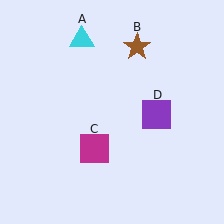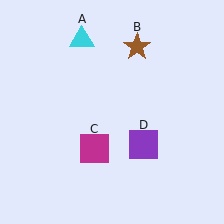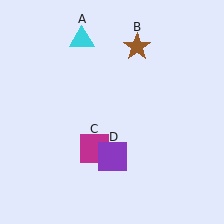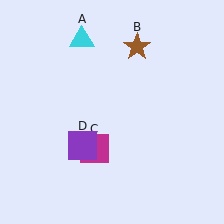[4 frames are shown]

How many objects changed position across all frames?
1 object changed position: purple square (object D).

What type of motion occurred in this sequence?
The purple square (object D) rotated clockwise around the center of the scene.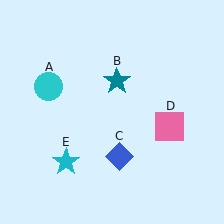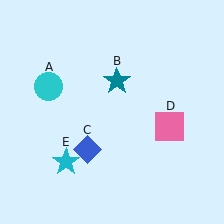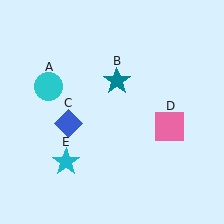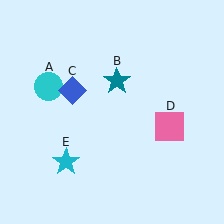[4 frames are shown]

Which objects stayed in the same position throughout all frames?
Cyan circle (object A) and teal star (object B) and pink square (object D) and cyan star (object E) remained stationary.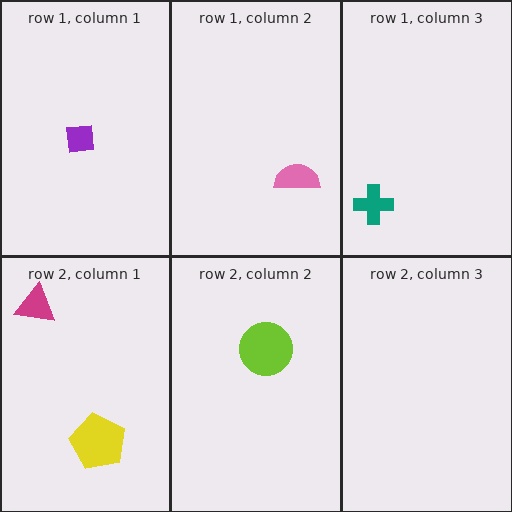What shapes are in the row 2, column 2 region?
The lime circle.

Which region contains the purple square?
The row 1, column 1 region.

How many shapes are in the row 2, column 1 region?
2.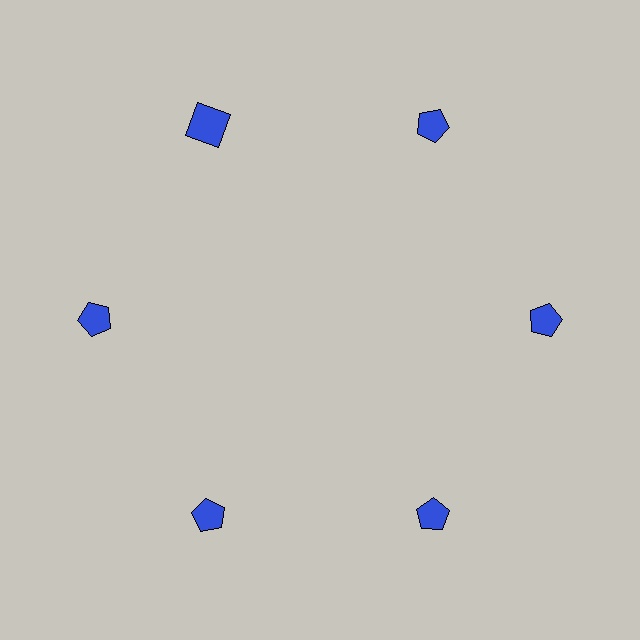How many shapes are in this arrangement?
There are 6 shapes arranged in a ring pattern.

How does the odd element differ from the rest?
It has a different shape: square instead of pentagon.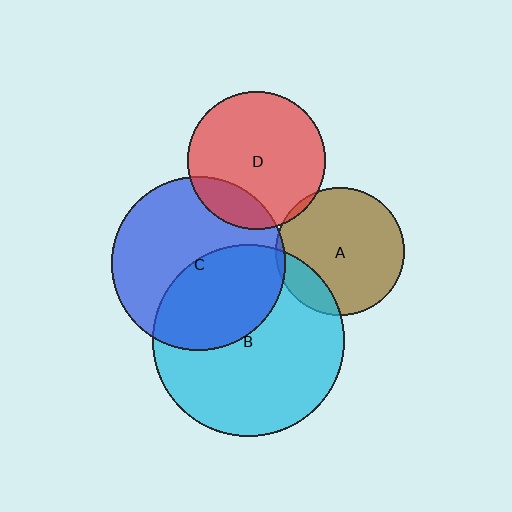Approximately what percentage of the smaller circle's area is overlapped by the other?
Approximately 45%.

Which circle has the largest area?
Circle B (cyan).